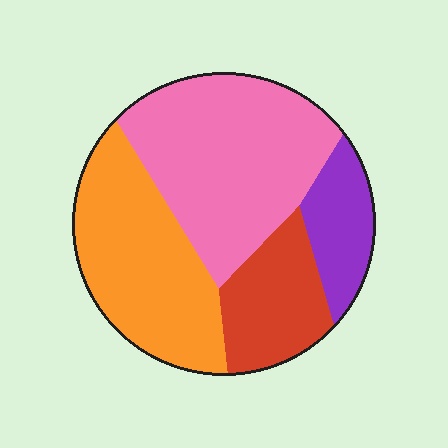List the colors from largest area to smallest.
From largest to smallest: pink, orange, red, purple.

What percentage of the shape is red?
Red covers 17% of the shape.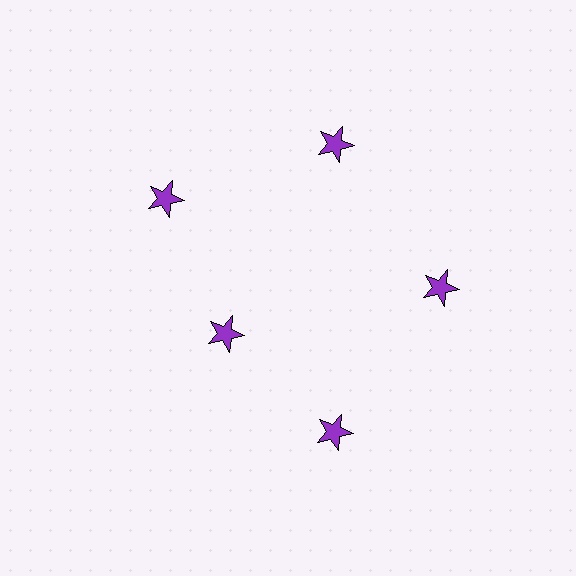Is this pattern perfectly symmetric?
No. The 5 purple stars are arranged in a ring, but one element near the 8 o'clock position is pulled inward toward the center, breaking the 5-fold rotational symmetry.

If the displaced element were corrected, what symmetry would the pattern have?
It would have 5-fold rotational symmetry — the pattern would map onto itself every 72 degrees.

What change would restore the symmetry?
The symmetry would be restored by moving it outward, back onto the ring so that all 5 stars sit at equal angles and equal distance from the center.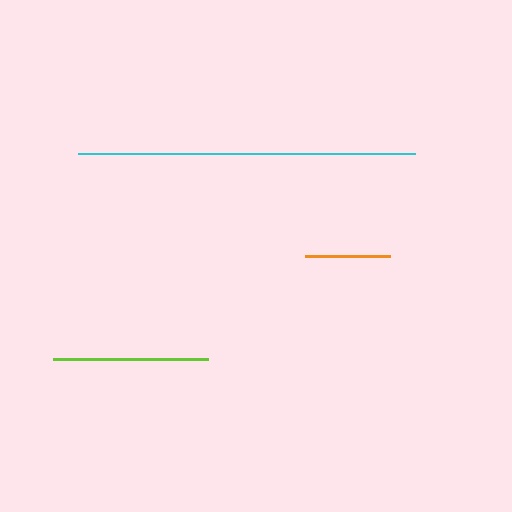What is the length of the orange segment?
The orange segment is approximately 85 pixels long.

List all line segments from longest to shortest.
From longest to shortest: cyan, lime, orange.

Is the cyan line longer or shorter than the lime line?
The cyan line is longer than the lime line.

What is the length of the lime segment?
The lime segment is approximately 156 pixels long.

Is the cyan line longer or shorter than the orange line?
The cyan line is longer than the orange line.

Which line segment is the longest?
The cyan line is the longest at approximately 337 pixels.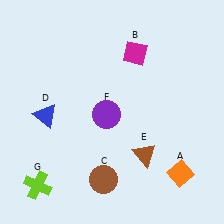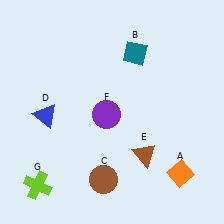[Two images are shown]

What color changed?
The diamond (B) changed from magenta in Image 1 to teal in Image 2.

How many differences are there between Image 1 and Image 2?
There is 1 difference between the two images.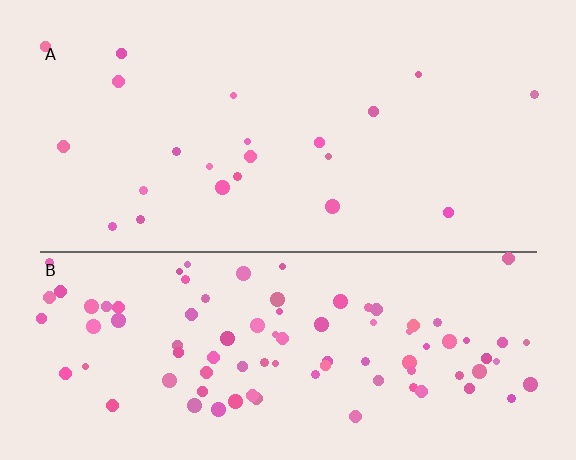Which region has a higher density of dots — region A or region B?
B (the bottom).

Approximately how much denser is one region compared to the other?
Approximately 4.2× — region B over region A.